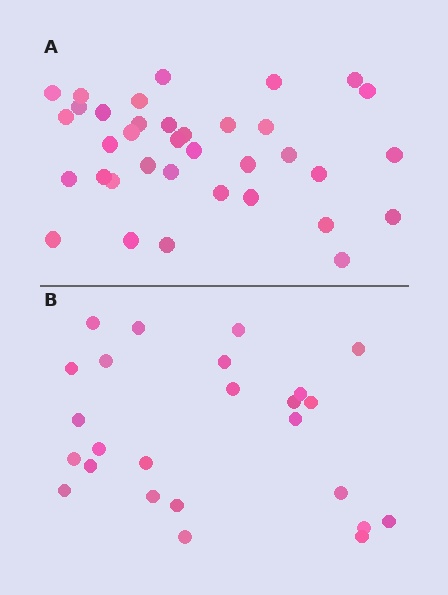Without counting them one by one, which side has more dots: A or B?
Region A (the top region) has more dots.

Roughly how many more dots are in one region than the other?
Region A has roughly 12 or so more dots than region B.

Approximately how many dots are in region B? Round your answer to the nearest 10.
About 20 dots. (The exact count is 25, which rounds to 20.)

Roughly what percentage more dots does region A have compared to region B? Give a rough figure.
About 45% more.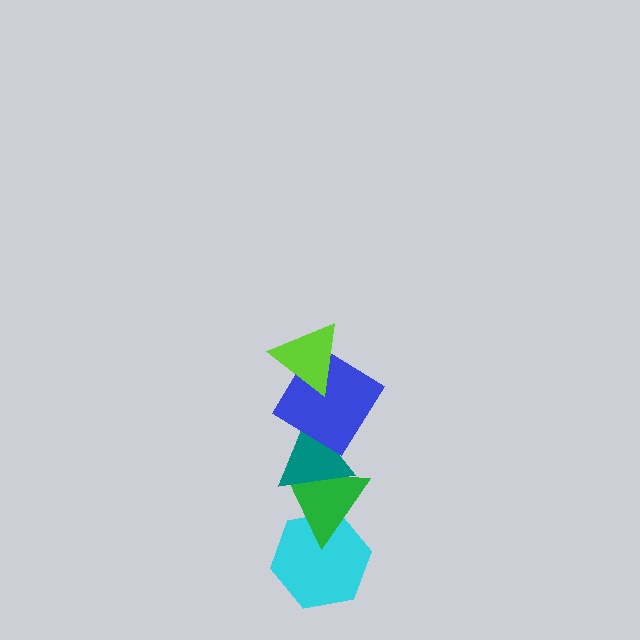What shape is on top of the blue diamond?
The lime triangle is on top of the blue diamond.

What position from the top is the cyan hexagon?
The cyan hexagon is 5th from the top.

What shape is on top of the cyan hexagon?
The green triangle is on top of the cyan hexagon.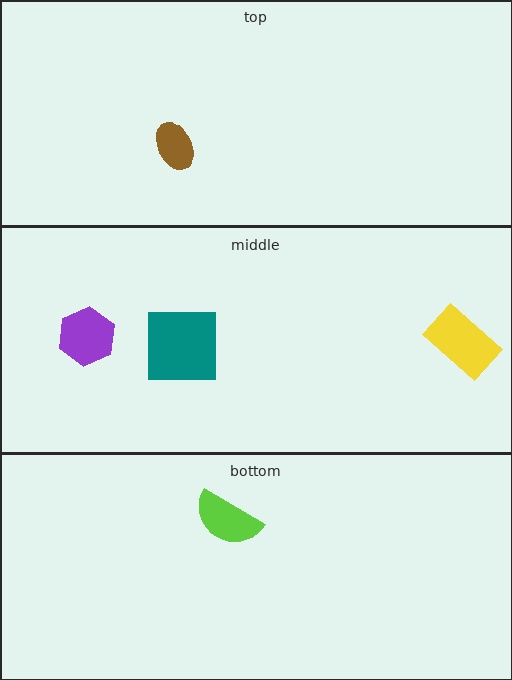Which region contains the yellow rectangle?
The middle region.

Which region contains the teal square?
The middle region.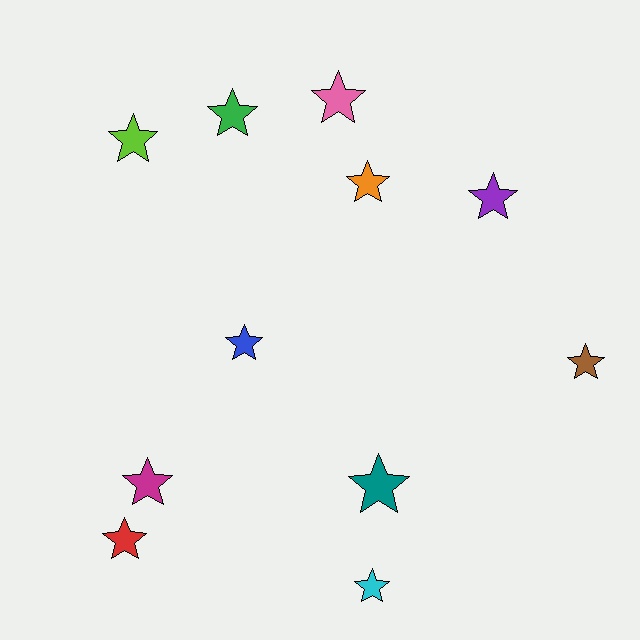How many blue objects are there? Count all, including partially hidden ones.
There is 1 blue object.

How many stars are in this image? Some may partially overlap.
There are 11 stars.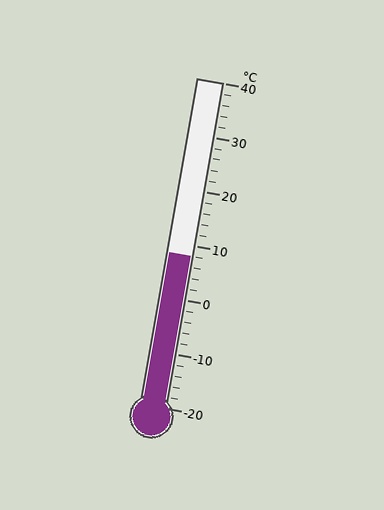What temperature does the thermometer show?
The thermometer shows approximately 8°C.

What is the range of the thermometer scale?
The thermometer scale ranges from -20°C to 40°C.